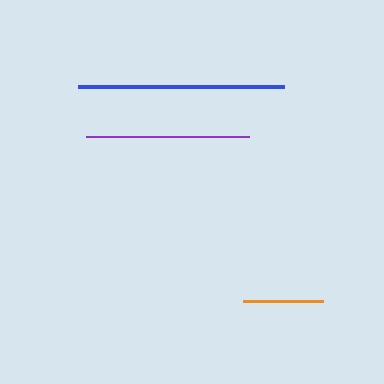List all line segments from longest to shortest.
From longest to shortest: blue, purple, orange.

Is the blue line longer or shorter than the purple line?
The blue line is longer than the purple line.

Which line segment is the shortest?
The orange line is the shortest at approximately 80 pixels.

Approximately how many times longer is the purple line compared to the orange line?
The purple line is approximately 2.0 times the length of the orange line.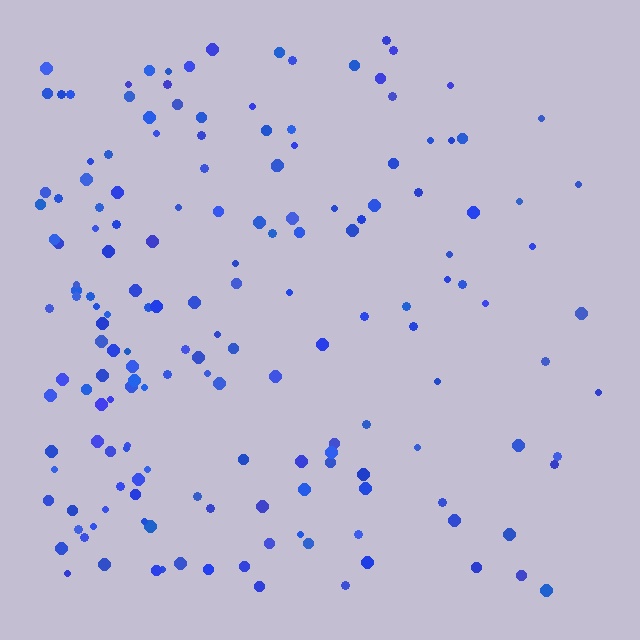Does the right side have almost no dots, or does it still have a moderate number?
Still a moderate number, just noticeably fewer than the left.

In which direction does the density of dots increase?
From right to left, with the left side densest.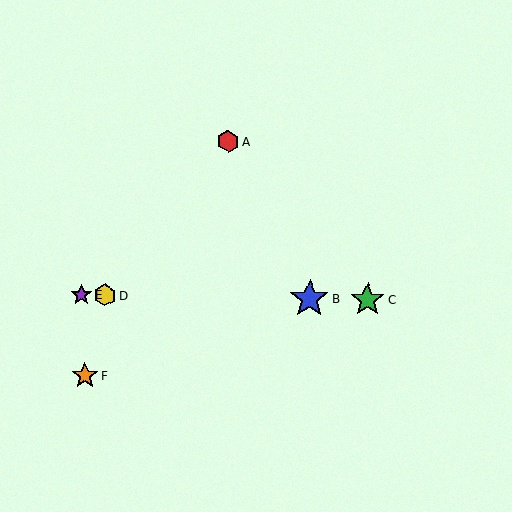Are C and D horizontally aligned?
Yes, both are at y≈300.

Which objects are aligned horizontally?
Objects B, C, D, E are aligned horizontally.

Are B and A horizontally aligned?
No, B is at y≈299 and A is at y≈141.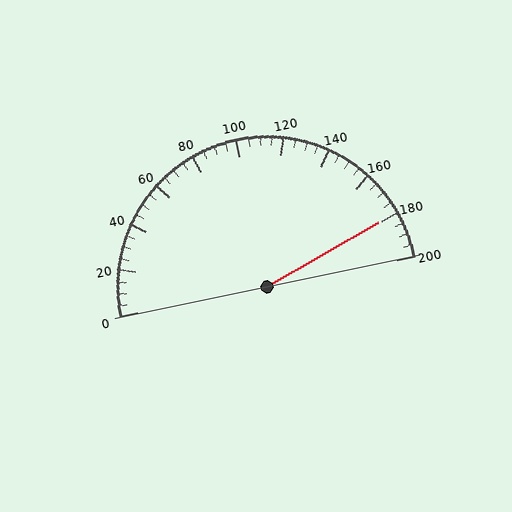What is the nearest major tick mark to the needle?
The nearest major tick mark is 180.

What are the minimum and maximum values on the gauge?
The gauge ranges from 0 to 200.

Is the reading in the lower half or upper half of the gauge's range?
The reading is in the upper half of the range (0 to 200).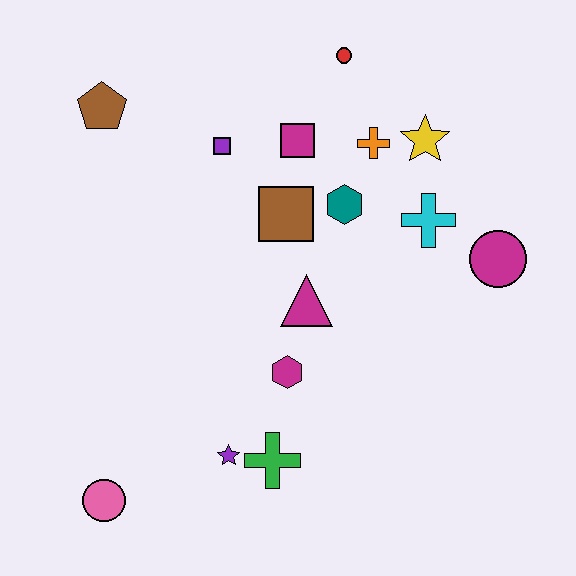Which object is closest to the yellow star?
The orange cross is closest to the yellow star.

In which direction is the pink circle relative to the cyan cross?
The pink circle is to the left of the cyan cross.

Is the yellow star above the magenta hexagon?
Yes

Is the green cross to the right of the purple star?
Yes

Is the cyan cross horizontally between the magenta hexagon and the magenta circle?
Yes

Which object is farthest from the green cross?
The red circle is farthest from the green cross.